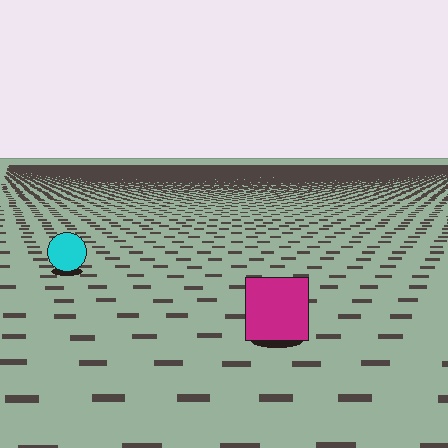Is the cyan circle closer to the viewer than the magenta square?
No. The magenta square is closer — you can tell from the texture gradient: the ground texture is coarser near it.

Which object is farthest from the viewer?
The cyan circle is farthest from the viewer. It appears smaller and the ground texture around it is denser.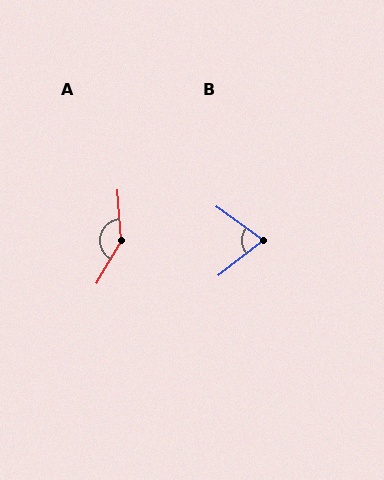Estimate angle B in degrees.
Approximately 73 degrees.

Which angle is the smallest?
B, at approximately 73 degrees.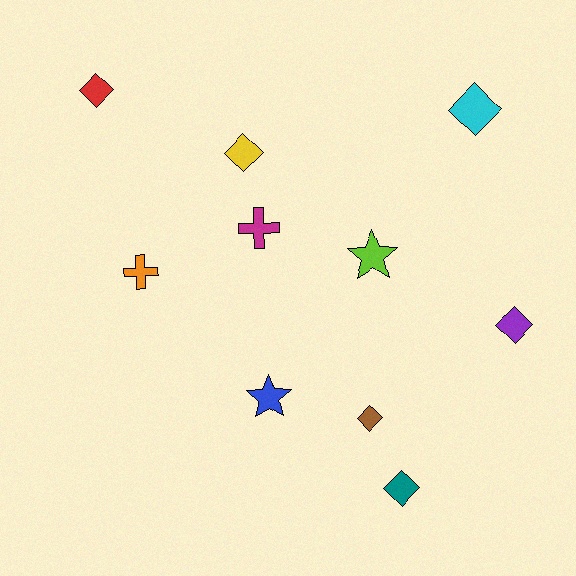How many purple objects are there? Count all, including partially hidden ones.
There is 1 purple object.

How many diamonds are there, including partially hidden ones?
There are 6 diamonds.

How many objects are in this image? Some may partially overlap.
There are 10 objects.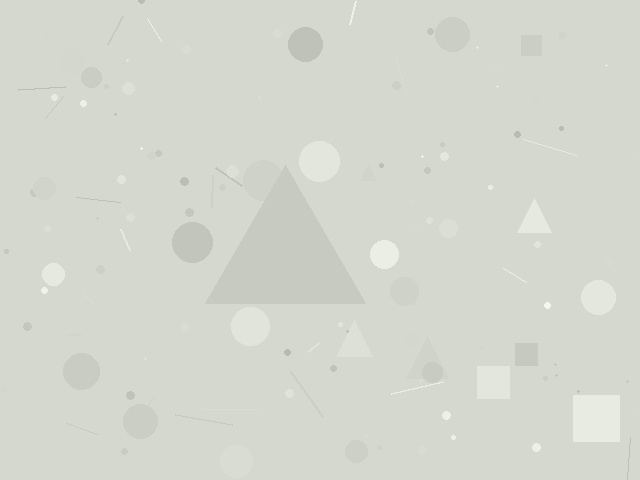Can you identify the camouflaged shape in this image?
The camouflaged shape is a triangle.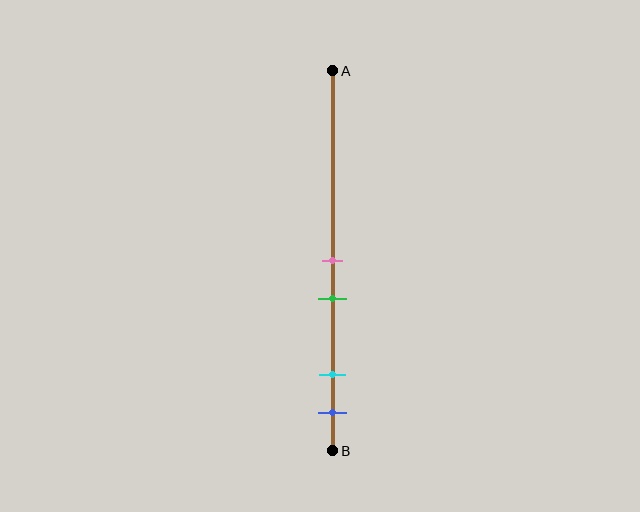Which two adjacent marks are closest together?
The pink and green marks are the closest adjacent pair.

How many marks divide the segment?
There are 4 marks dividing the segment.